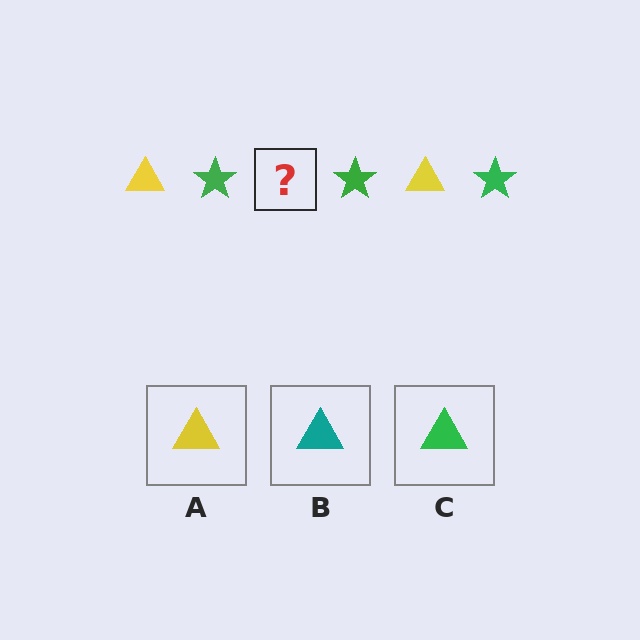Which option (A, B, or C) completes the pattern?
A.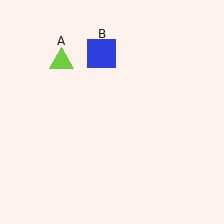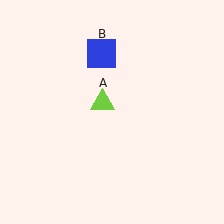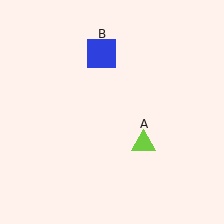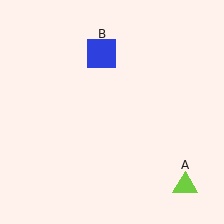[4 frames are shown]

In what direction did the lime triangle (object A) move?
The lime triangle (object A) moved down and to the right.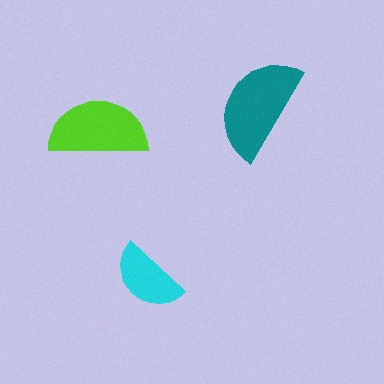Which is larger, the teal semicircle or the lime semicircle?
The teal one.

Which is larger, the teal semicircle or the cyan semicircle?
The teal one.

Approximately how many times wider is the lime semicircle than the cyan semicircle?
About 1.5 times wider.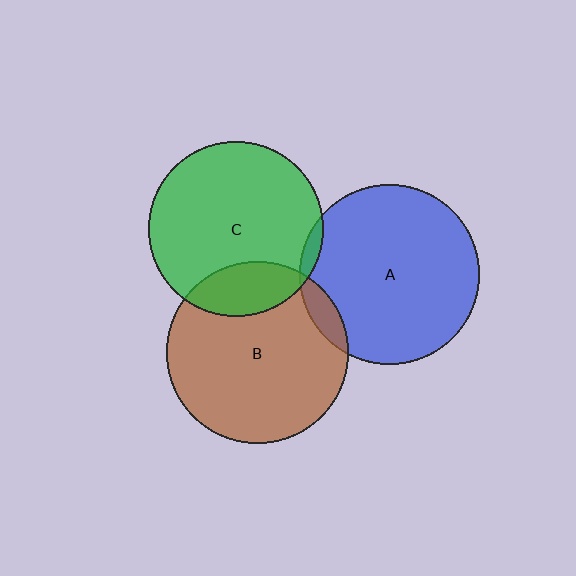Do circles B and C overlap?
Yes.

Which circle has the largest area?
Circle B (brown).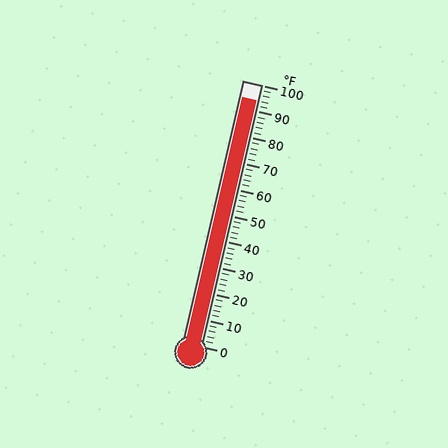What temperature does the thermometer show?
The thermometer shows approximately 94°F.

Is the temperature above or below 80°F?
The temperature is above 80°F.